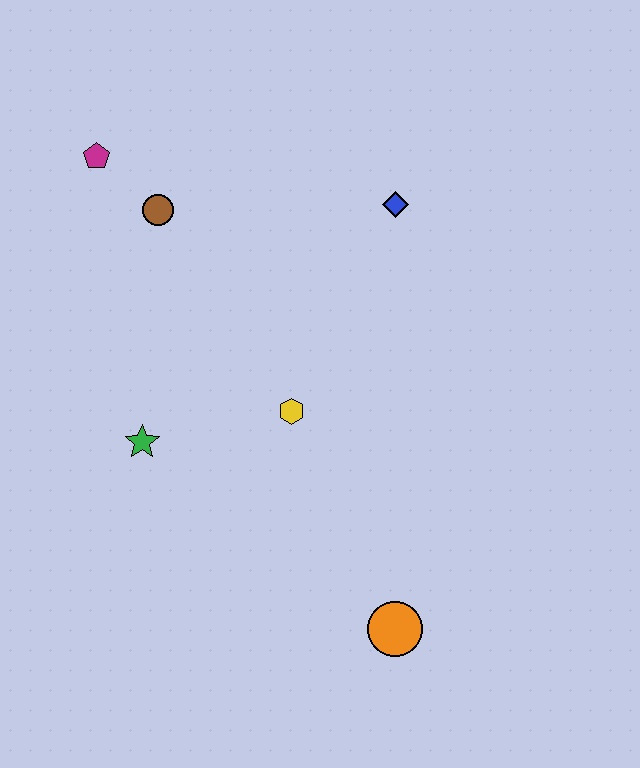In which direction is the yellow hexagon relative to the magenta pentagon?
The yellow hexagon is below the magenta pentagon.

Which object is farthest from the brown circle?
The orange circle is farthest from the brown circle.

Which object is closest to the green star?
The yellow hexagon is closest to the green star.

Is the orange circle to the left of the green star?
No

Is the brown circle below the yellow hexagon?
No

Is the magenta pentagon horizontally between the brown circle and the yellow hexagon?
No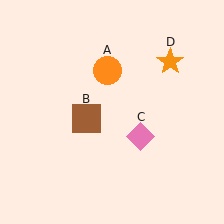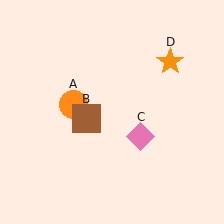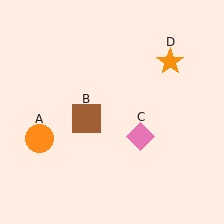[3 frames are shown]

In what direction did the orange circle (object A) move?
The orange circle (object A) moved down and to the left.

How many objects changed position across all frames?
1 object changed position: orange circle (object A).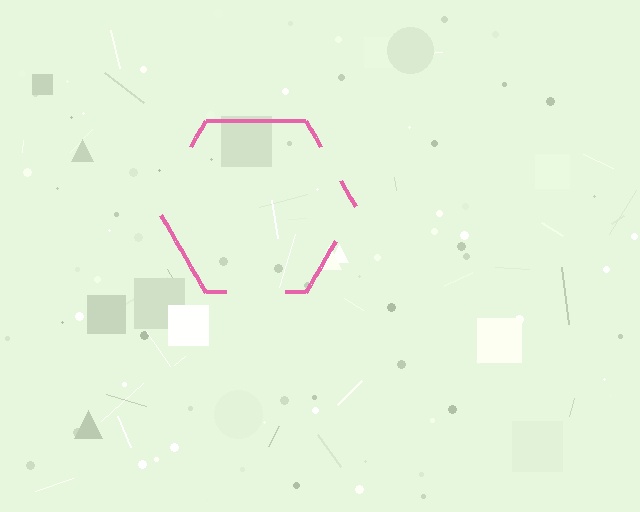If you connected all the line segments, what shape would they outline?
They would outline a hexagon.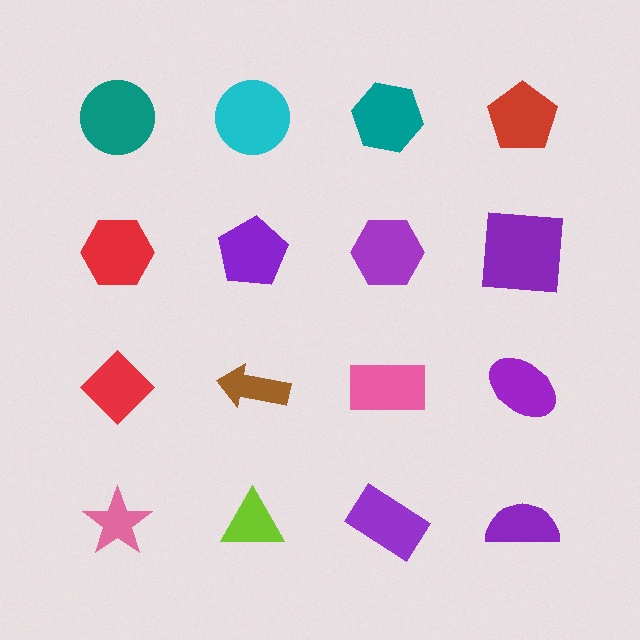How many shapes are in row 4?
4 shapes.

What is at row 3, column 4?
A purple ellipse.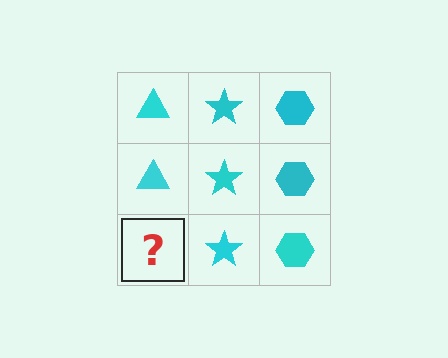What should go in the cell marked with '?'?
The missing cell should contain a cyan triangle.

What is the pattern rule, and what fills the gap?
The rule is that each column has a consistent shape. The gap should be filled with a cyan triangle.